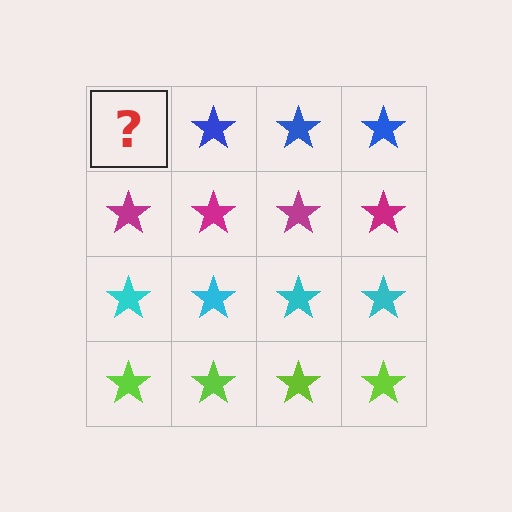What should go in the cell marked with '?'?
The missing cell should contain a blue star.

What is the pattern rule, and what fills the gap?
The rule is that each row has a consistent color. The gap should be filled with a blue star.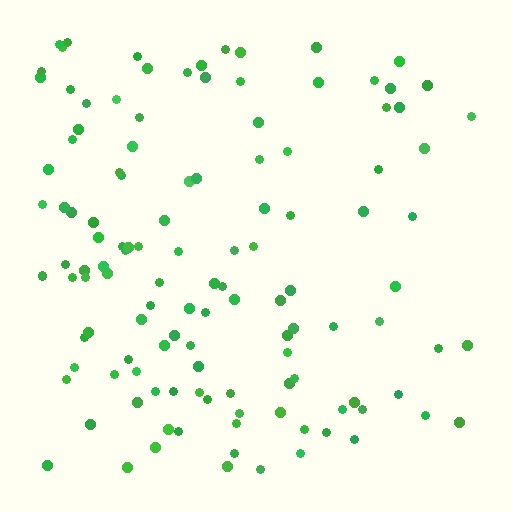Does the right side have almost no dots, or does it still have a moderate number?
Still a moderate number, just noticeably fewer than the left.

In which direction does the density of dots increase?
From right to left, with the left side densest.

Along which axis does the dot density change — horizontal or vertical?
Horizontal.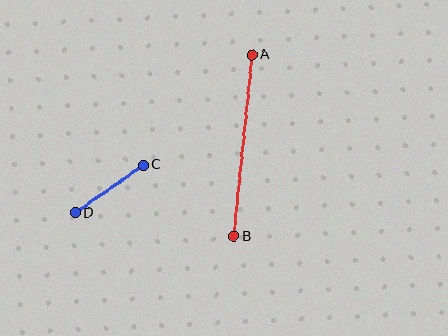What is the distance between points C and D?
The distance is approximately 83 pixels.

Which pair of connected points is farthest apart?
Points A and B are farthest apart.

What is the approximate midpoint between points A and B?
The midpoint is at approximately (243, 146) pixels.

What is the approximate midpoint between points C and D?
The midpoint is at approximately (109, 189) pixels.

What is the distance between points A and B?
The distance is approximately 182 pixels.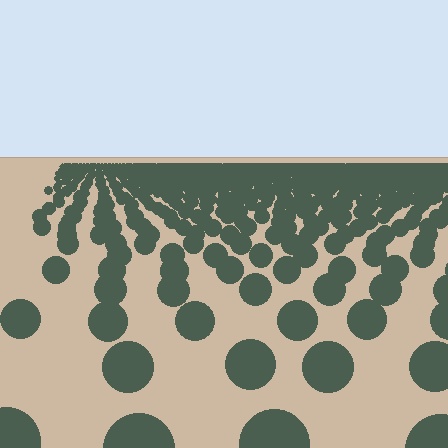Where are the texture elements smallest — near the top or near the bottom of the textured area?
Near the top.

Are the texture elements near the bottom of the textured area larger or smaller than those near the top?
Larger. Near the bottom, elements are closer to the viewer and appear at a bigger on-screen size.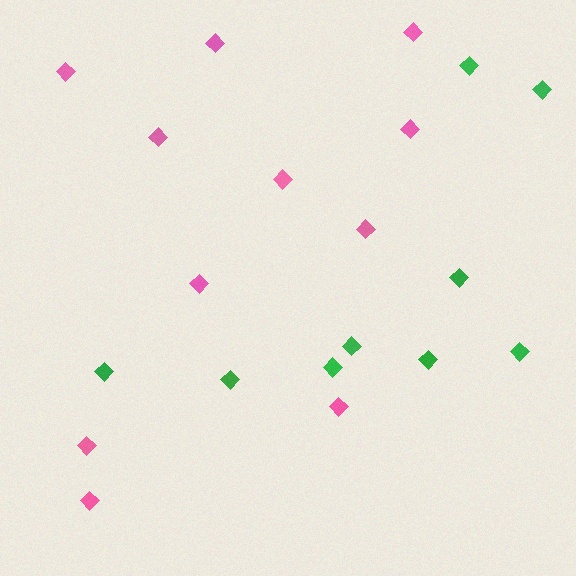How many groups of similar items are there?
There are 2 groups: one group of pink diamonds (11) and one group of green diamonds (9).